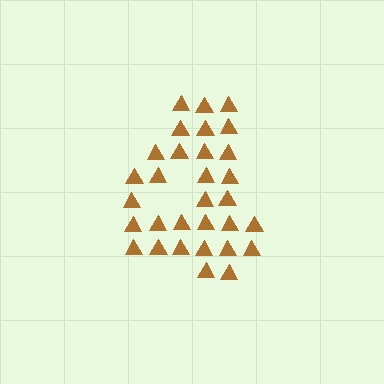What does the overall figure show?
The overall figure shows the digit 4.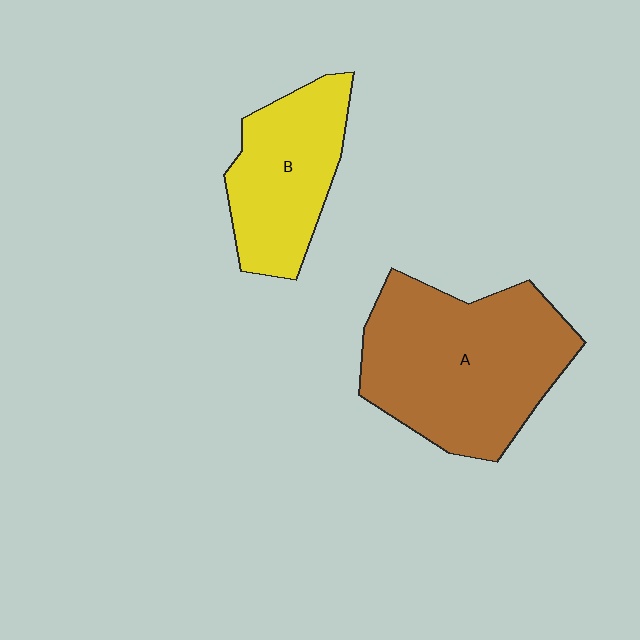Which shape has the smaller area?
Shape B (yellow).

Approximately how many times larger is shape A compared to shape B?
Approximately 1.6 times.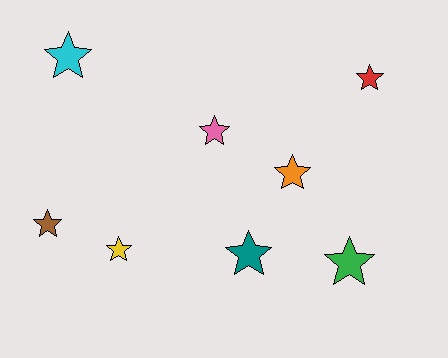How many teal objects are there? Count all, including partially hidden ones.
There is 1 teal object.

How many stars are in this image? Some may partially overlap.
There are 8 stars.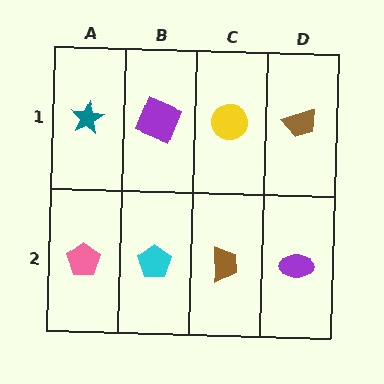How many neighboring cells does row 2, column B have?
3.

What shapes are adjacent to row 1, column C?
A brown trapezoid (row 2, column C), a purple square (row 1, column B), a brown trapezoid (row 1, column D).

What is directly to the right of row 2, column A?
A cyan pentagon.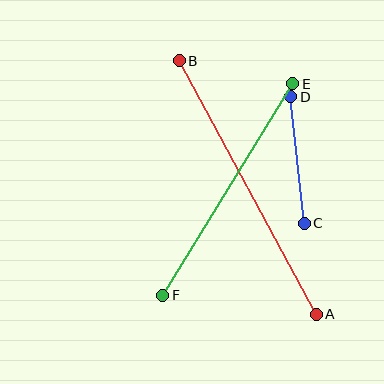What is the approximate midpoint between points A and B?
The midpoint is at approximately (248, 188) pixels.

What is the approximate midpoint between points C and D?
The midpoint is at approximately (297, 160) pixels.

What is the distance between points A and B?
The distance is approximately 288 pixels.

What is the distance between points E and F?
The distance is approximately 248 pixels.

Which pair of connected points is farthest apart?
Points A and B are farthest apart.